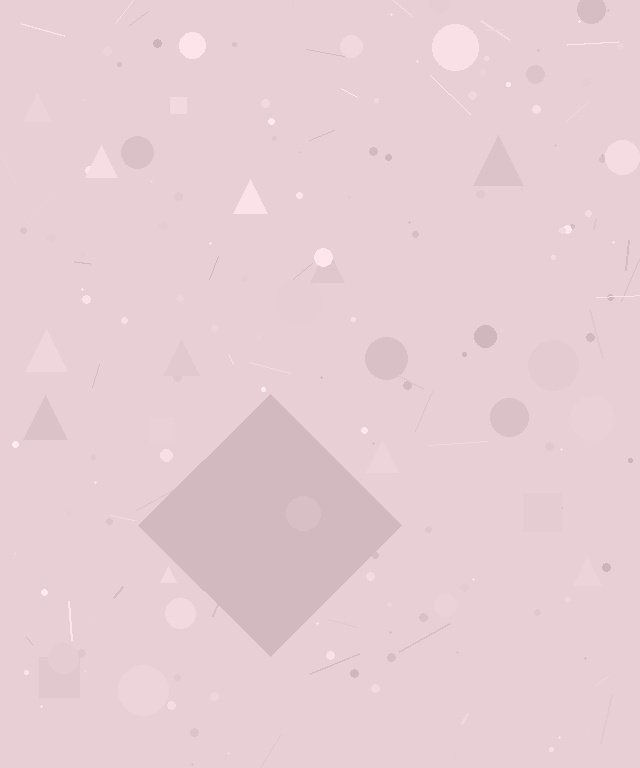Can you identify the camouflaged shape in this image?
The camouflaged shape is a diamond.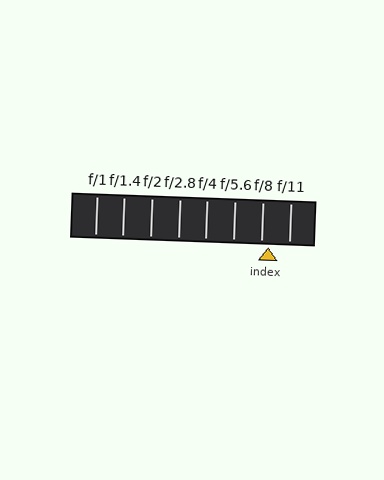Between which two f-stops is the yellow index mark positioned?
The index mark is between f/8 and f/11.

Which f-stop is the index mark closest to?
The index mark is closest to f/8.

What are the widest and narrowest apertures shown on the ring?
The widest aperture shown is f/1 and the narrowest is f/11.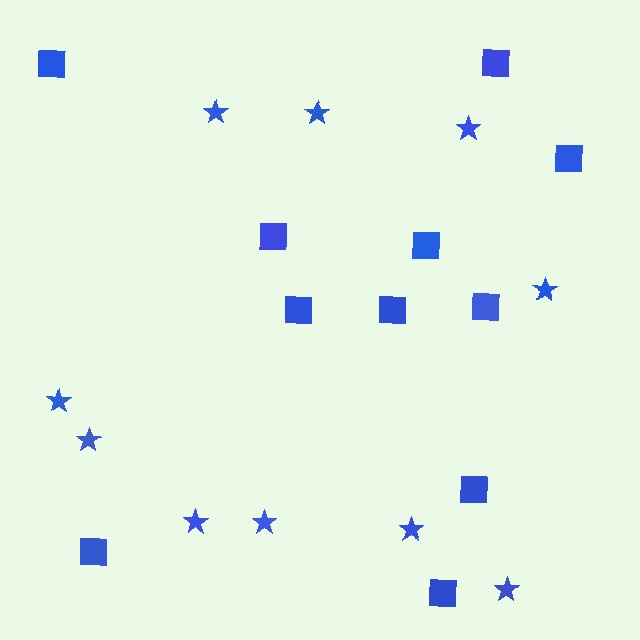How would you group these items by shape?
There are 2 groups: one group of squares (11) and one group of stars (10).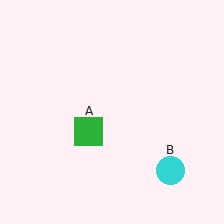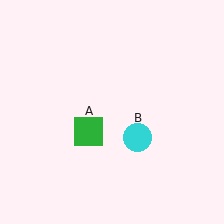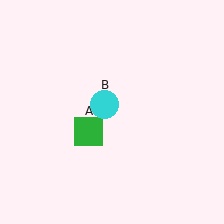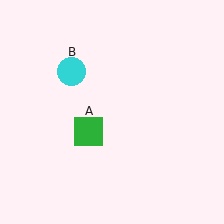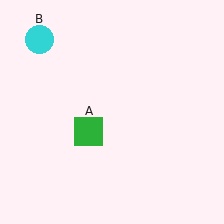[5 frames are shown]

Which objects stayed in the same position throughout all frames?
Green square (object A) remained stationary.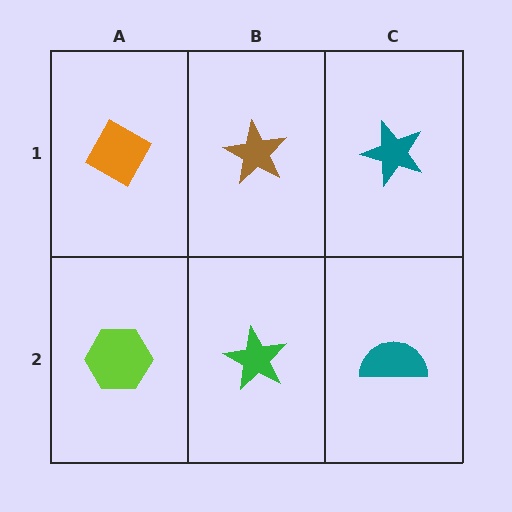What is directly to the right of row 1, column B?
A teal star.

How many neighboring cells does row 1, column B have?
3.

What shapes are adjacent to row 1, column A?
A lime hexagon (row 2, column A), a brown star (row 1, column B).